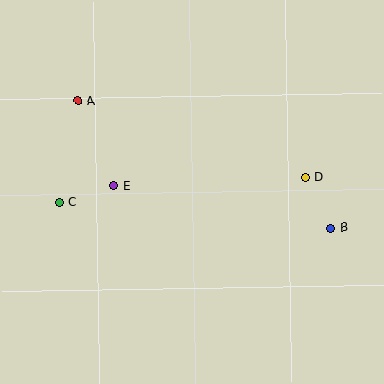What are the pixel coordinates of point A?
Point A is at (78, 101).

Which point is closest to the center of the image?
Point E at (113, 186) is closest to the center.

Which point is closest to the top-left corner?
Point A is closest to the top-left corner.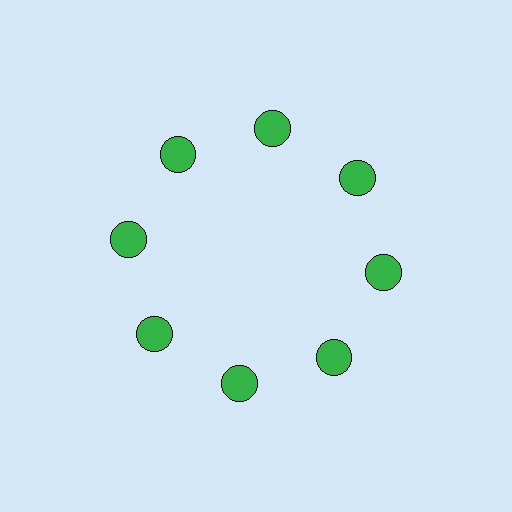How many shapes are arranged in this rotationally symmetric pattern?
There are 8 shapes, arranged in 8 groups of 1.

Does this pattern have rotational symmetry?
Yes, this pattern has 8-fold rotational symmetry. It looks the same after rotating 45 degrees around the center.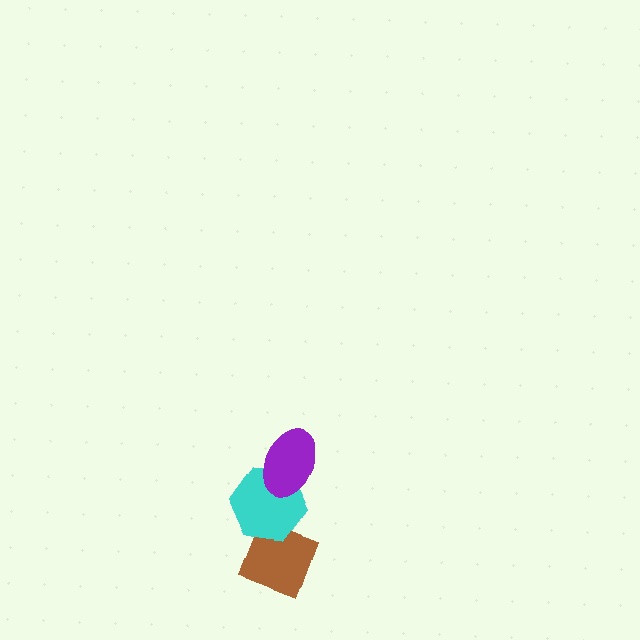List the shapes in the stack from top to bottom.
From top to bottom: the purple ellipse, the cyan hexagon, the brown diamond.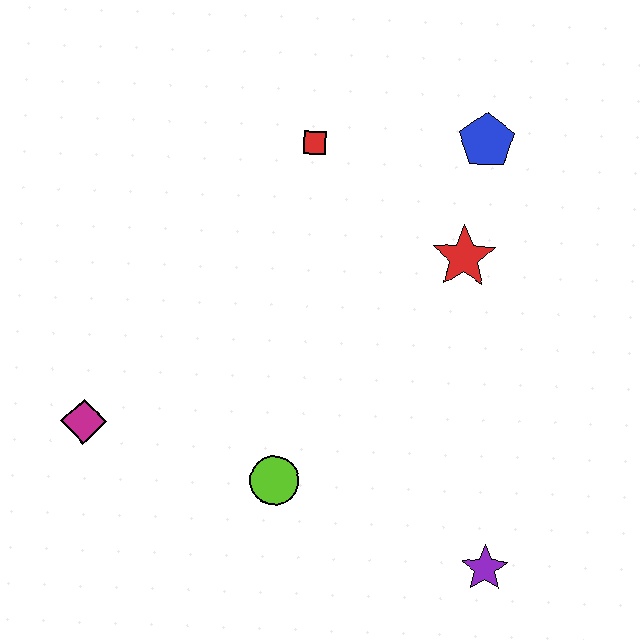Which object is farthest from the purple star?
The red square is farthest from the purple star.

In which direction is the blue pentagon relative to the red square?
The blue pentagon is to the right of the red square.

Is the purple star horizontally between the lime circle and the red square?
No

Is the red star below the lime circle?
No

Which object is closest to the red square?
The blue pentagon is closest to the red square.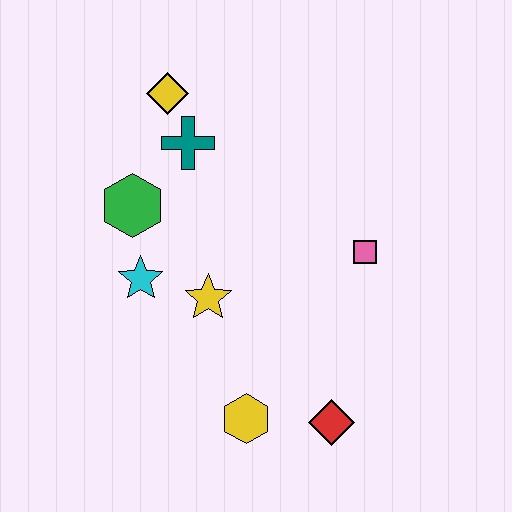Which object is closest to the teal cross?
The yellow diamond is closest to the teal cross.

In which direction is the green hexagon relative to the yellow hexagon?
The green hexagon is above the yellow hexagon.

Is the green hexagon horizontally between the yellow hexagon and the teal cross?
No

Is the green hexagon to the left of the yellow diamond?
Yes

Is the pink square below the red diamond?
No